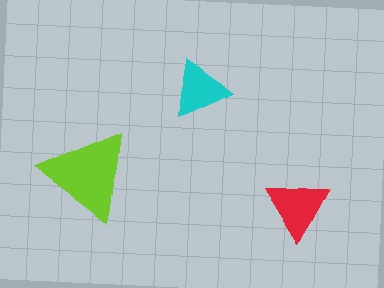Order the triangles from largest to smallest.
the lime one, the red one, the cyan one.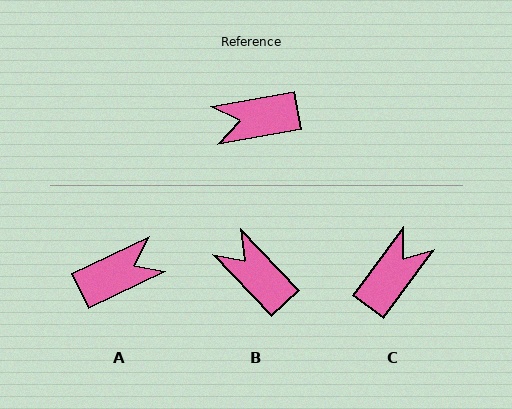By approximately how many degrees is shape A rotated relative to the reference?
Approximately 164 degrees clockwise.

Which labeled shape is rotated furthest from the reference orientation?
A, about 164 degrees away.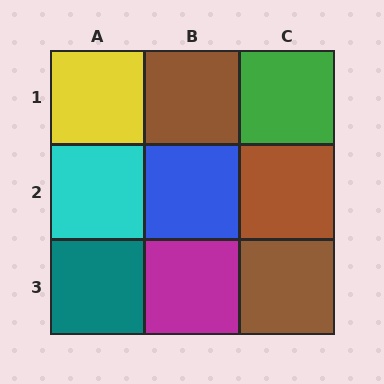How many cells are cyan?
1 cell is cyan.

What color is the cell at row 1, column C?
Green.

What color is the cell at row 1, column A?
Yellow.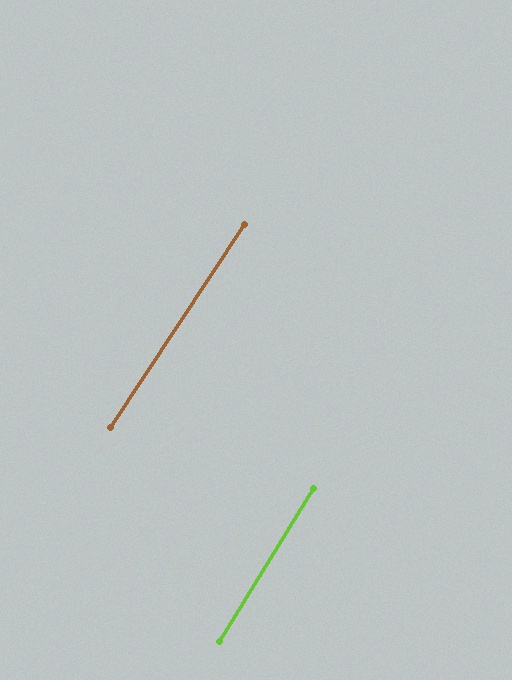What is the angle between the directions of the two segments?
Approximately 2 degrees.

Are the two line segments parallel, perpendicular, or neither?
Parallel — their directions differ by only 2.0°.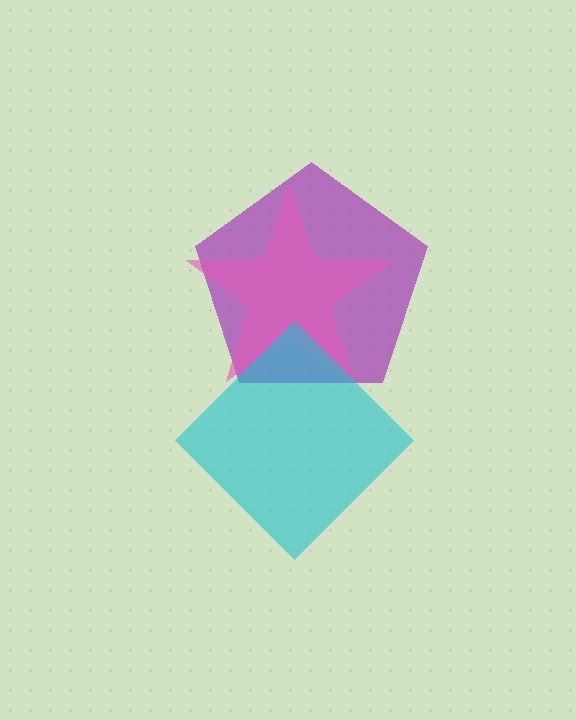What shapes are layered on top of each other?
The layered shapes are: a purple pentagon, a pink star, a cyan diamond.